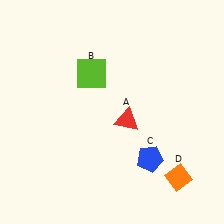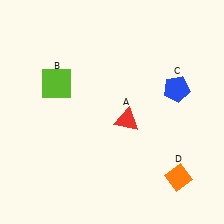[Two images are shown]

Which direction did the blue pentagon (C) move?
The blue pentagon (C) moved up.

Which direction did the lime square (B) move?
The lime square (B) moved left.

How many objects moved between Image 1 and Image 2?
2 objects moved between the two images.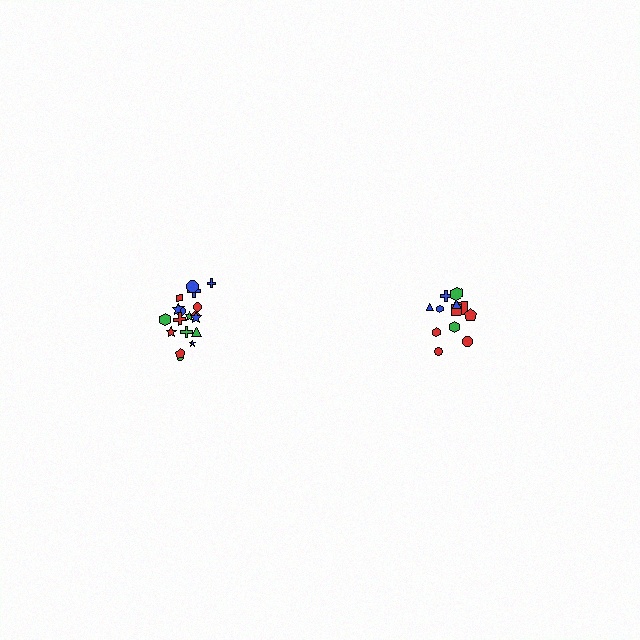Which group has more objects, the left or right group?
The left group.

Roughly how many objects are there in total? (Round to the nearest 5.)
Roughly 30 objects in total.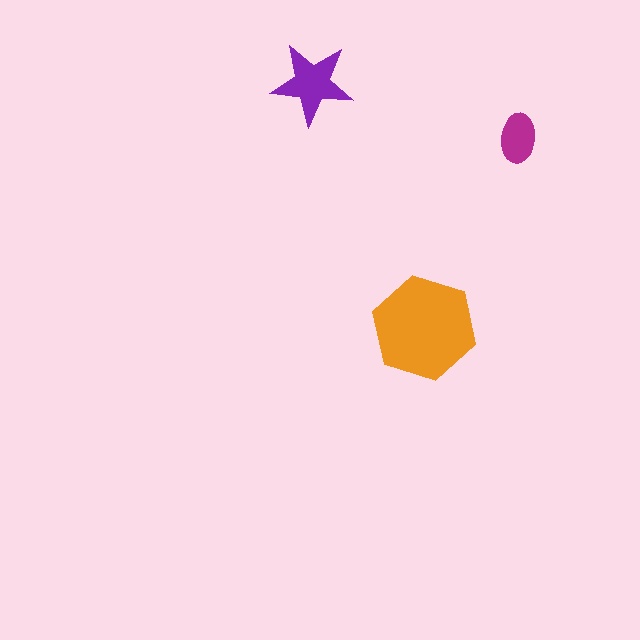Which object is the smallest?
The magenta ellipse.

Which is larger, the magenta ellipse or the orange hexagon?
The orange hexagon.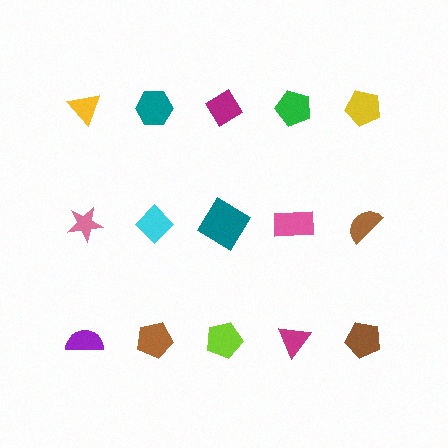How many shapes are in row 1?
5 shapes.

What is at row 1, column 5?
A yellow pentagon.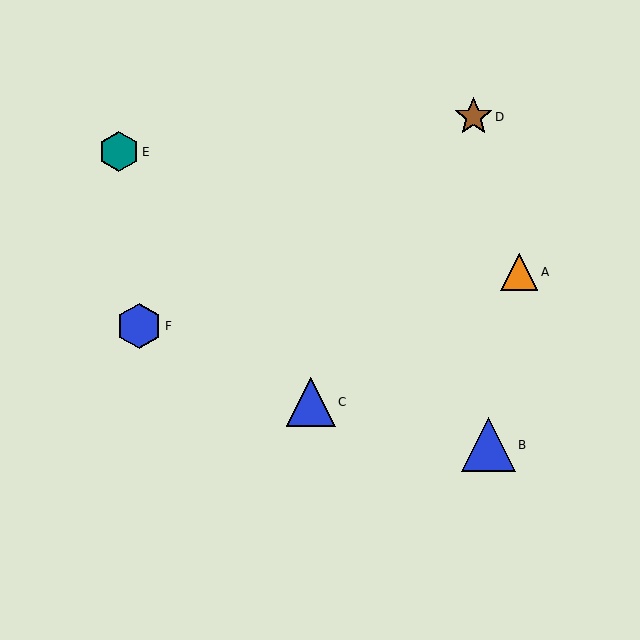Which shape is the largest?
The blue triangle (labeled B) is the largest.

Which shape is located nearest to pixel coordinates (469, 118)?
The brown star (labeled D) at (473, 117) is nearest to that location.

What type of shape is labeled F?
Shape F is a blue hexagon.